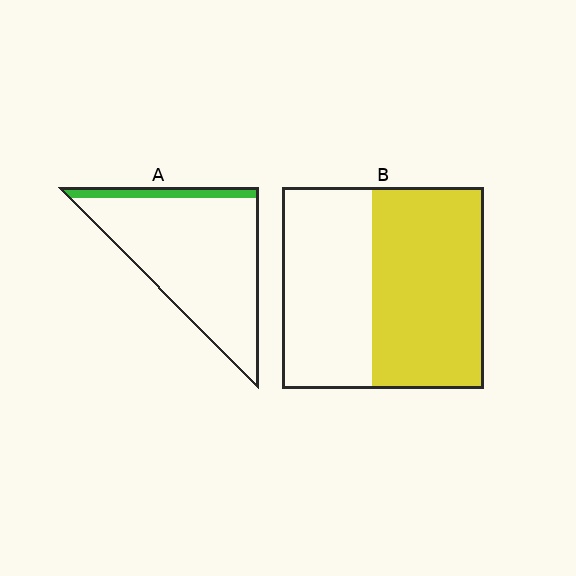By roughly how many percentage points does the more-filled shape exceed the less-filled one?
By roughly 45 percentage points (B over A).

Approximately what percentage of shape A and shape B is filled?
A is approximately 10% and B is approximately 55%.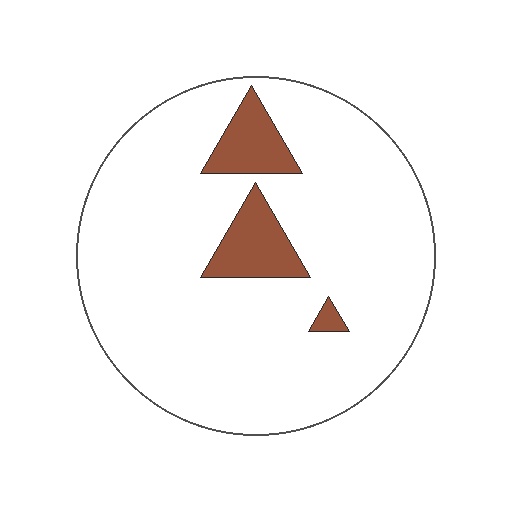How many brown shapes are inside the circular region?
3.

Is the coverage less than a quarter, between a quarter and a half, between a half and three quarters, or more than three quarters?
Less than a quarter.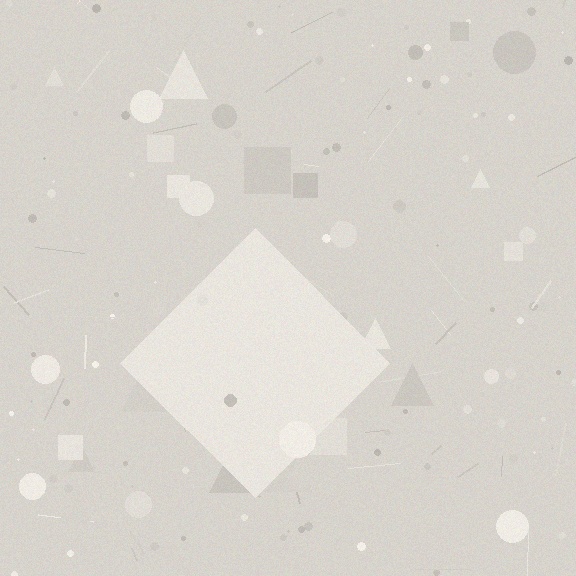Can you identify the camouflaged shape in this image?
The camouflaged shape is a diamond.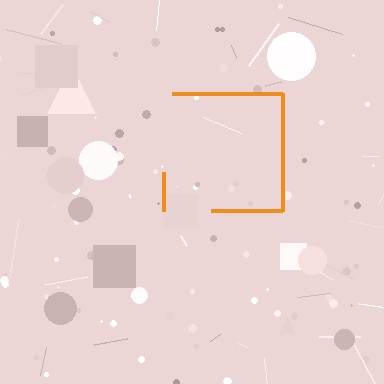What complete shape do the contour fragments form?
The contour fragments form a square.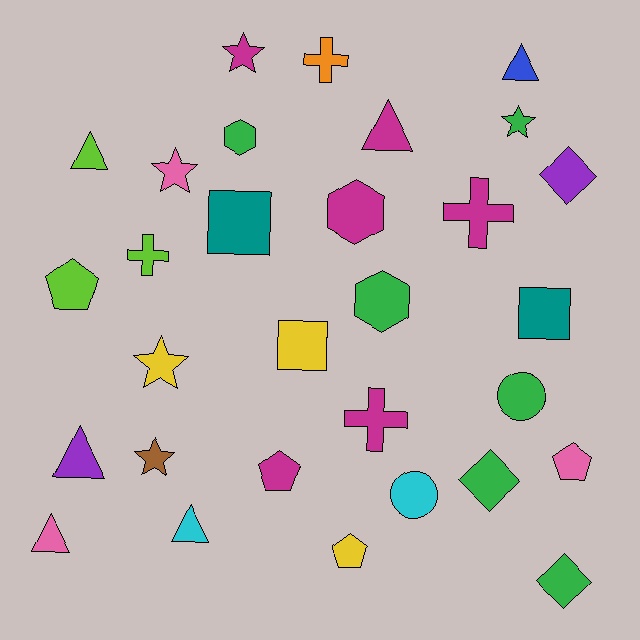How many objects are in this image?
There are 30 objects.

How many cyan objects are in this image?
There are 2 cyan objects.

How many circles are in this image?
There are 2 circles.